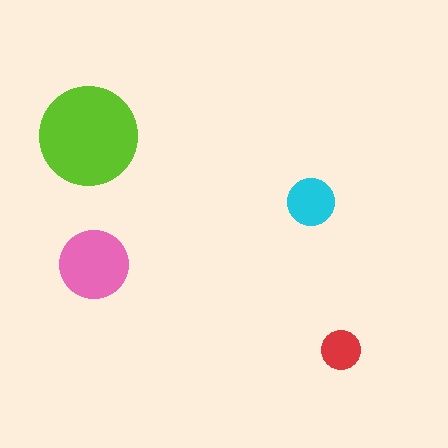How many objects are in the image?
There are 4 objects in the image.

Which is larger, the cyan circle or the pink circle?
The pink one.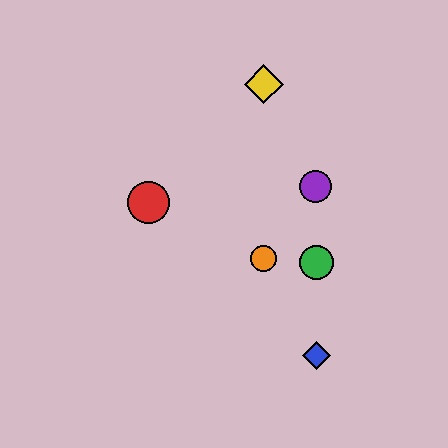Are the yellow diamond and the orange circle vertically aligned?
Yes, both are at x≈264.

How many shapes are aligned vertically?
2 shapes (the yellow diamond, the orange circle) are aligned vertically.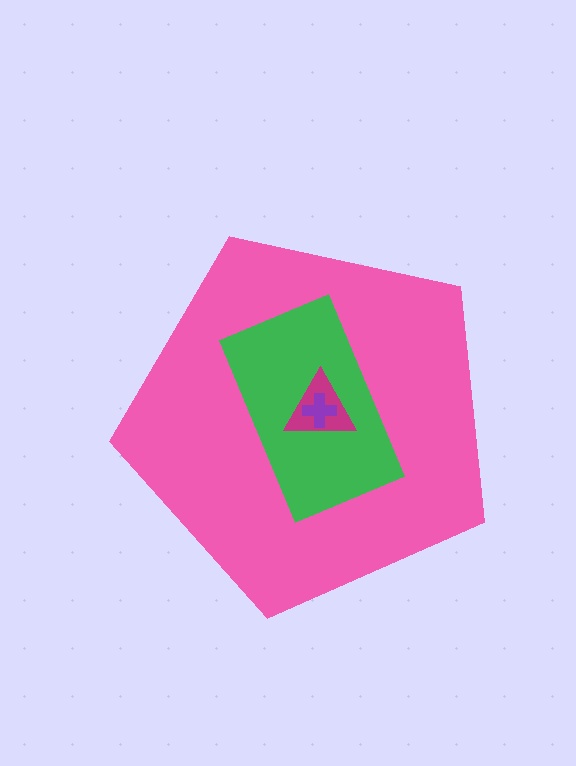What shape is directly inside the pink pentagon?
The green rectangle.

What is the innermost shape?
The purple cross.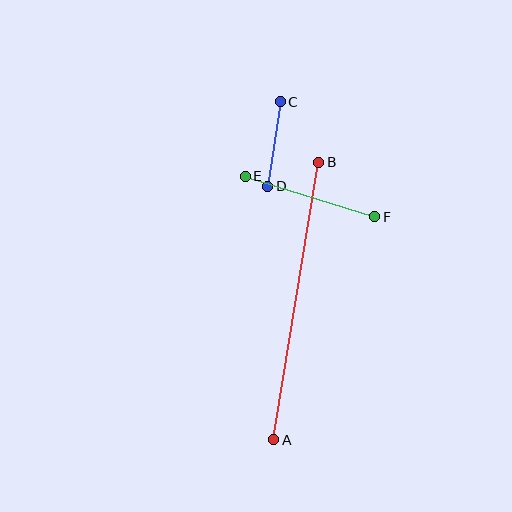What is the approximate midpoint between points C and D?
The midpoint is at approximately (274, 144) pixels.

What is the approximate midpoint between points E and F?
The midpoint is at approximately (310, 197) pixels.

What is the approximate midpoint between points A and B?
The midpoint is at approximately (296, 301) pixels.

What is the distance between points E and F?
The distance is approximately 136 pixels.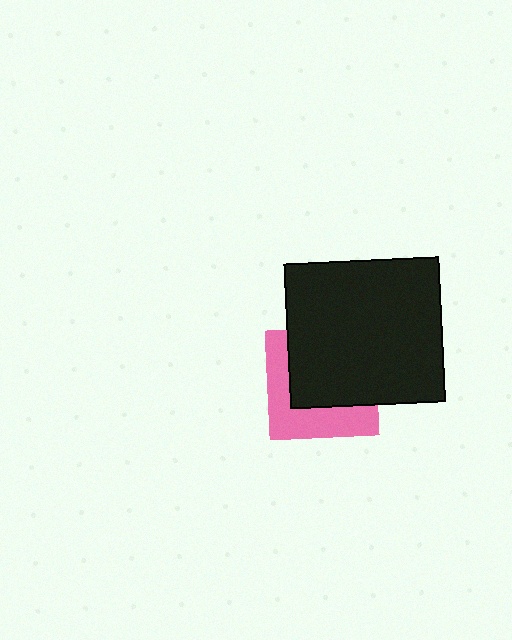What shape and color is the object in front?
The object in front is a black rectangle.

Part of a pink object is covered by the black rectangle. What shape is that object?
It is a square.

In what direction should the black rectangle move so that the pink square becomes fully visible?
The black rectangle should move toward the upper-right. That is the shortest direction to clear the overlap and leave the pink square fully visible.